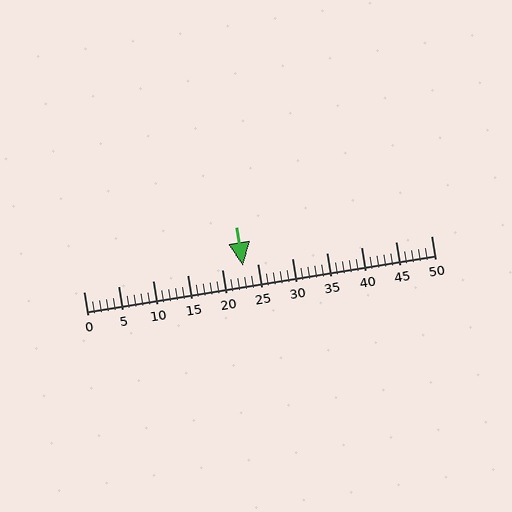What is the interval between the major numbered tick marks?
The major tick marks are spaced 5 units apart.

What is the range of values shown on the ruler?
The ruler shows values from 0 to 50.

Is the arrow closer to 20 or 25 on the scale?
The arrow is closer to 25.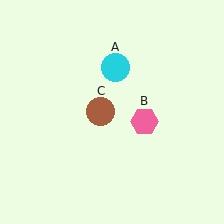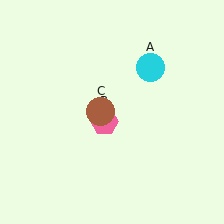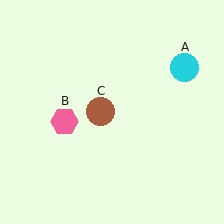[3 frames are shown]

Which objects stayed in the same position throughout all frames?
Brown circle (object C) remained stationary.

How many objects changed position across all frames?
2 objects changed position: cyan circle (object A), pink hexagon (object B).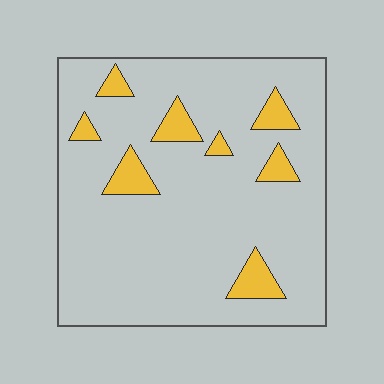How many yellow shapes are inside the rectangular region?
8.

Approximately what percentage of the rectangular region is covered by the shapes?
Approximately 10%.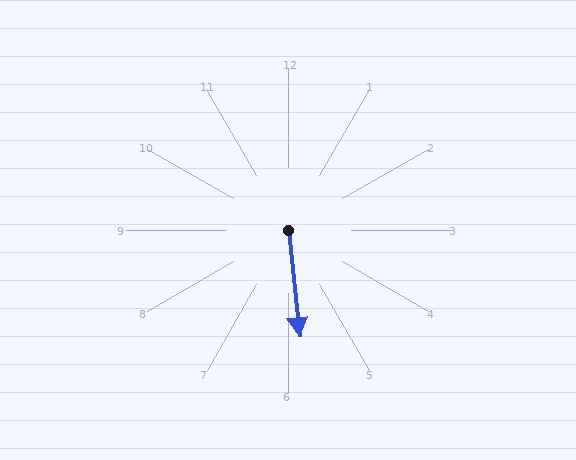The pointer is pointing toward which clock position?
Roughly 6 o'clock.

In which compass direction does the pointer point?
South.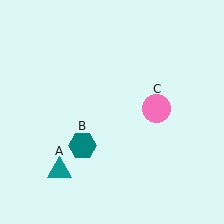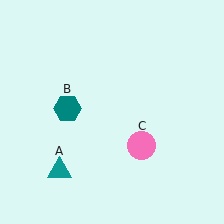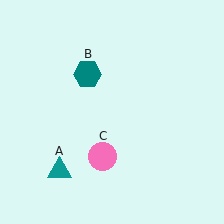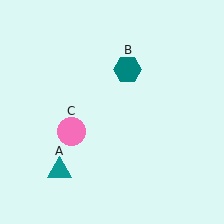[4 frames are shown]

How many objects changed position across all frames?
2 objects changed position: teal hexagon (object B), pink circle (object C).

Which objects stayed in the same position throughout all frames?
Teal triangle (object A) remained stationary.